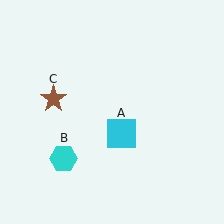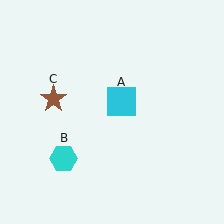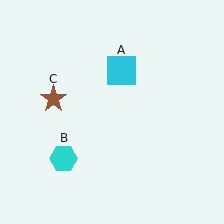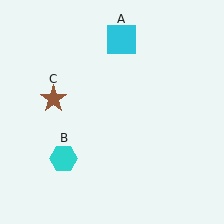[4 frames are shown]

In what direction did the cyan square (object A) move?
The cyan square (object A) moved up.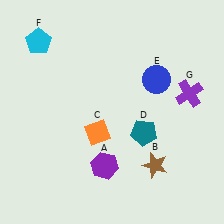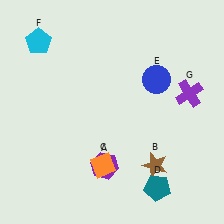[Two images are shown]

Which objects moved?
The objects that moved are: the orange diamond (C), the teal pentagon (D).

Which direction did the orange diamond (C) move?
The orange diamond (C) moved down.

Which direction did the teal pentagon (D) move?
The teal pentagon (D) moved down.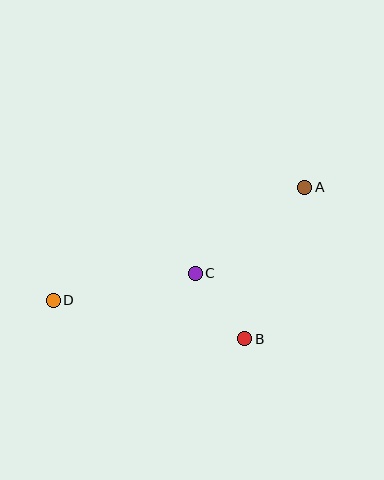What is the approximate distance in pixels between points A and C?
The distance between A and C is approximately 139 pixels.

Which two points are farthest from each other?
Points A and D are farthest from each other.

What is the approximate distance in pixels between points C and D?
The distance between C and D is approximately 145 pixels.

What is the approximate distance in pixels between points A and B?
The distance between A and B is approximately 163 pixels.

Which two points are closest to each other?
Points B and C are closest to each other.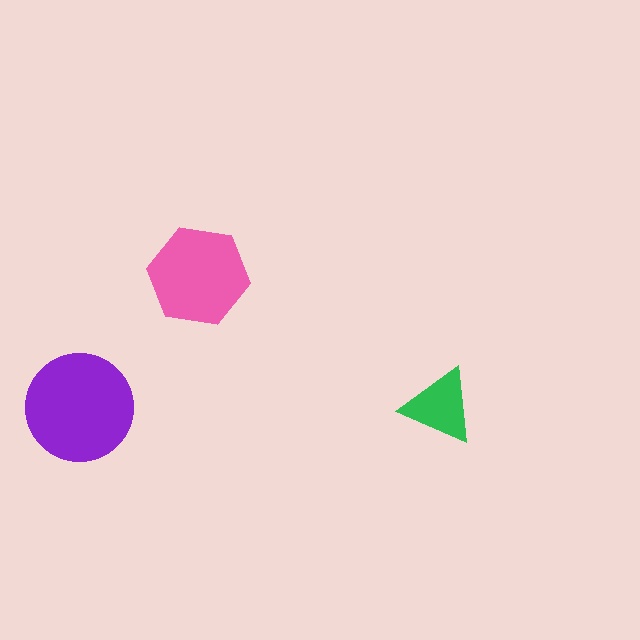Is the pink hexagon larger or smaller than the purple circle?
Smaller.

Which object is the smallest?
The green triangle.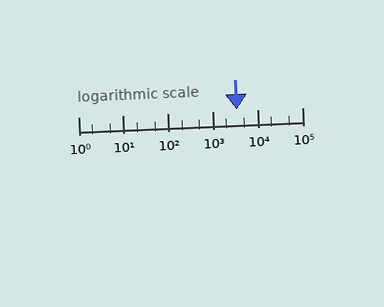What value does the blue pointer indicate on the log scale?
The pointer indicates approximately 3500.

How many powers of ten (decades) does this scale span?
The scale spans 5 decades, from 1 to 100000.